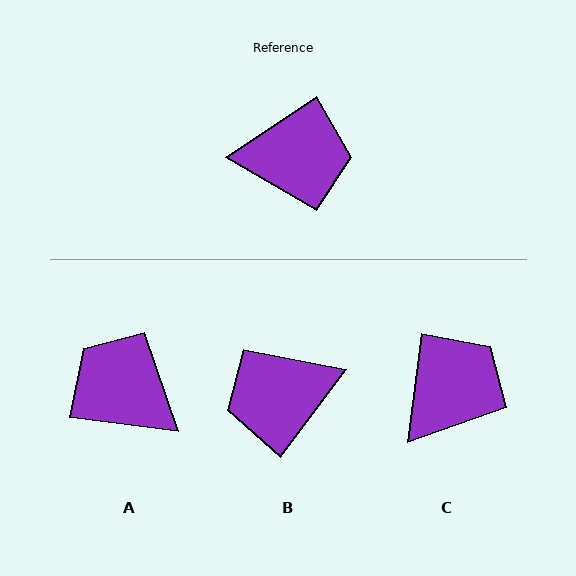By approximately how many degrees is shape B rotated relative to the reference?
Approximately 161 degrees clockwise.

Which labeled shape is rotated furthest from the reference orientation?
B, about 161 degrees away.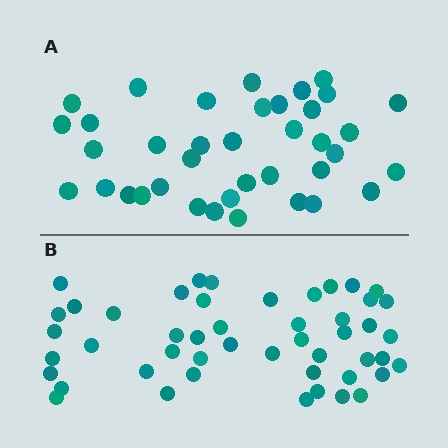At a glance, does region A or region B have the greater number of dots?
Region B (the bottom region) has more dots.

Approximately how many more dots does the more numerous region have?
Region B has roughly 10 or so more dots than region A.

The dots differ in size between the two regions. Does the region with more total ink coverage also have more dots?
No. Region A has more total ink coverage because its dots are larger, but region B actually contains more individual dots. Total area can be misleading — the number of items is what matters here.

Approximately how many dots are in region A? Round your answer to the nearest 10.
About 40 dots. (The exact count is 38, which rounds to 40.)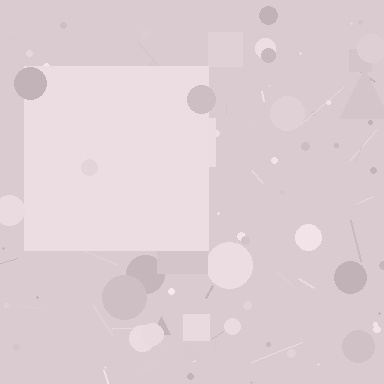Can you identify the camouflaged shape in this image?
The camouflaged shape is a square.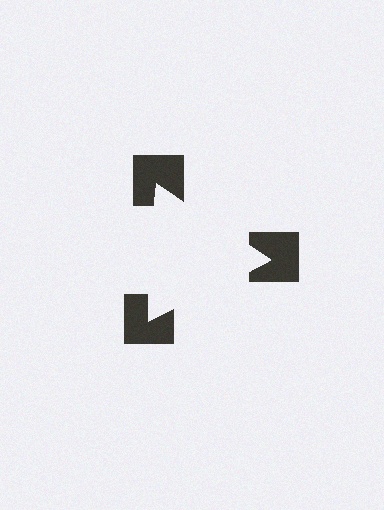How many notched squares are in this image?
There are 3 — one at each vertex of the illusory triangle.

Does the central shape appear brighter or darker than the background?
It typically appears slightly brighter than the background, even though no actual brightness change is drawn.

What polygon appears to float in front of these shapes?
An illusory triangle — its edges are inferred from the aligned wedge cuts in the notched squares, not physically drawn.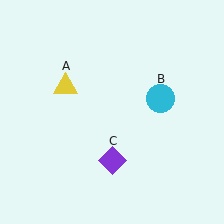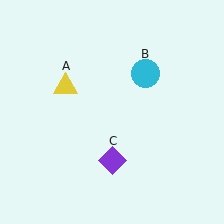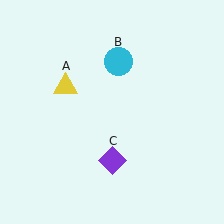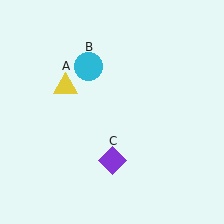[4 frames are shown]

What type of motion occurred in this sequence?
The cyan circle (object B) rotated counterclockwise around the center of the scene.